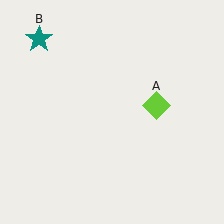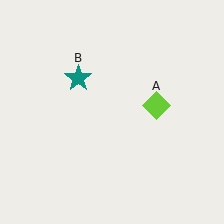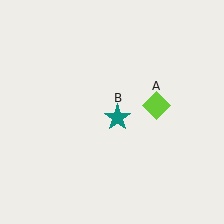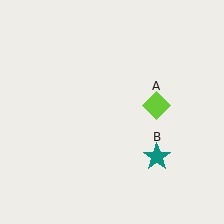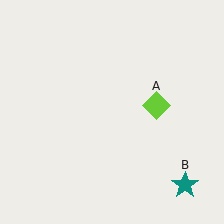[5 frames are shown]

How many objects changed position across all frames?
1 object changed position: teal star (object B).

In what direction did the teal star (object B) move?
The teal star (object B) moved down and to the right.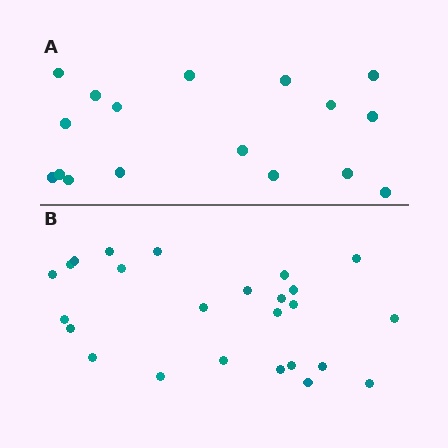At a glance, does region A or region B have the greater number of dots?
Region B (the bottom region) has more dots.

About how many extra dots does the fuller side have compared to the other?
Region B has roughly 8 or so more dots than region A.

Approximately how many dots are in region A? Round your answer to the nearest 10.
About 20 dots. (The exact count is 17, which rounds to 20.)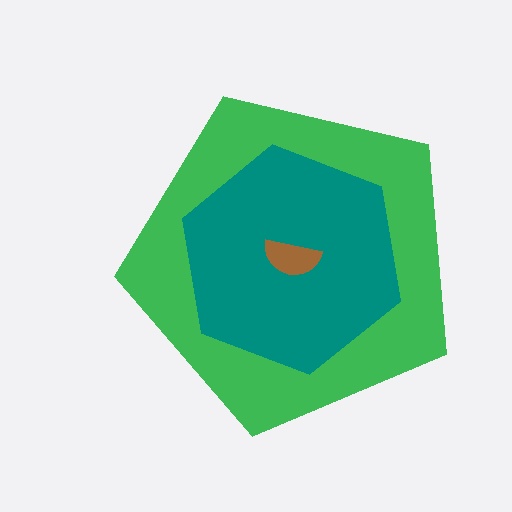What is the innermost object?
The brown semicircle.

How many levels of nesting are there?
3.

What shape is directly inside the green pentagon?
The teal hexagon.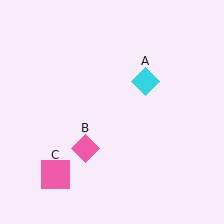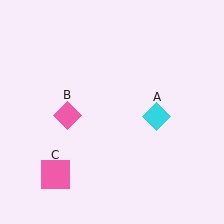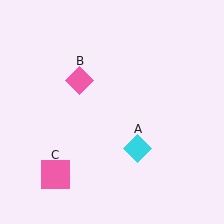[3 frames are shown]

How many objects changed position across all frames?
2 objects changed position: cyan diamond (object A), pink diamond (object B).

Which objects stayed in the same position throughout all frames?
Pink square (object C) remained stationary.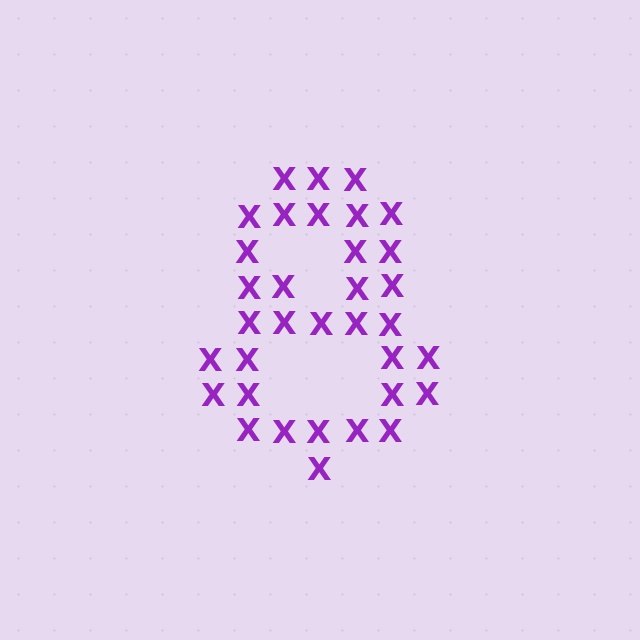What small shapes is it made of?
It is made of small letter X's.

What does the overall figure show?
The overall figure shows the digit 8.